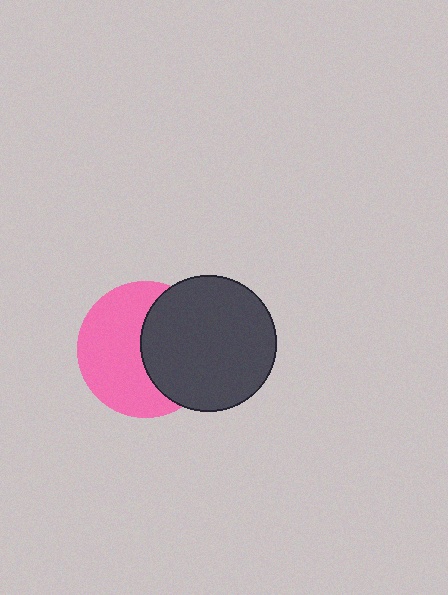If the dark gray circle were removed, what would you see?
You would see the complete pink circle.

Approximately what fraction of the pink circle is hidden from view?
Roughly 43% of the pink circle is hidden behind the dark gray circle.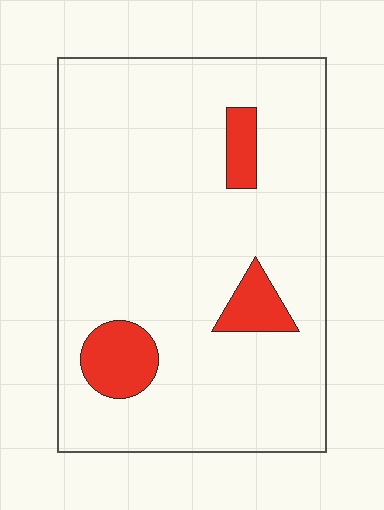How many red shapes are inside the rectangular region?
3.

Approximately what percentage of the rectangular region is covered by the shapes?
Approximately 10%.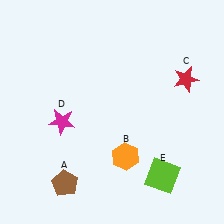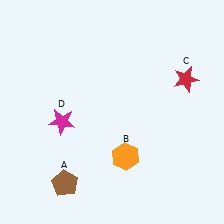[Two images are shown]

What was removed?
The lime square (E) was removed in Image 2.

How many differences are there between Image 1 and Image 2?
There is 1 difference between the two images.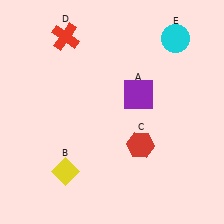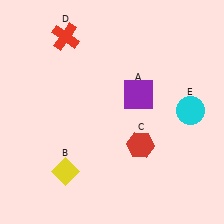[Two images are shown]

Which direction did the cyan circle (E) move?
The cyan circle (E) moved down.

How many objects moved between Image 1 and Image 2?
1 object moved between the two images.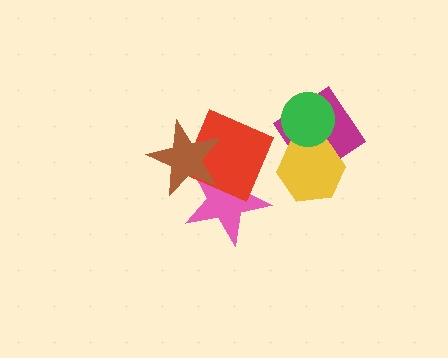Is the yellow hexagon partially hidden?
Yes, it is partially covered by another shape.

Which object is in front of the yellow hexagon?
The green circle is in front of the yellow hexagon.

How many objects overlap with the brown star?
2 objects overlap with the brown star.